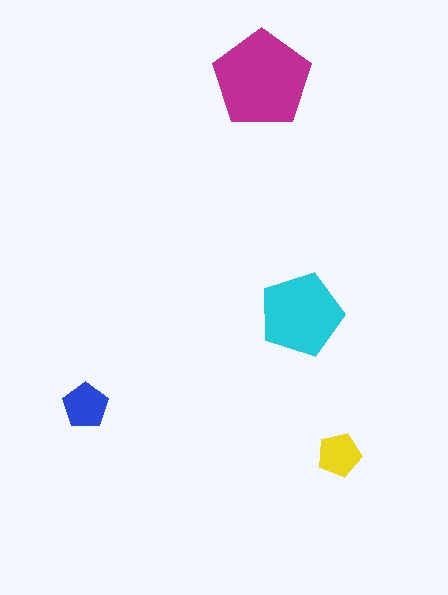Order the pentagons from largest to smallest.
the magenta one, the cyan one, the blue one, the yellow one.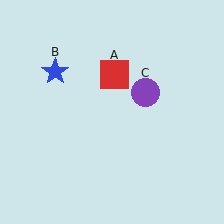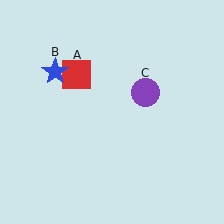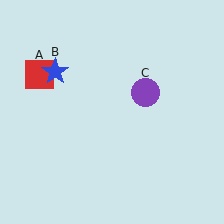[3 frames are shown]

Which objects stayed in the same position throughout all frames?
Blue star (object B) and purple circle (object C) remained stationary.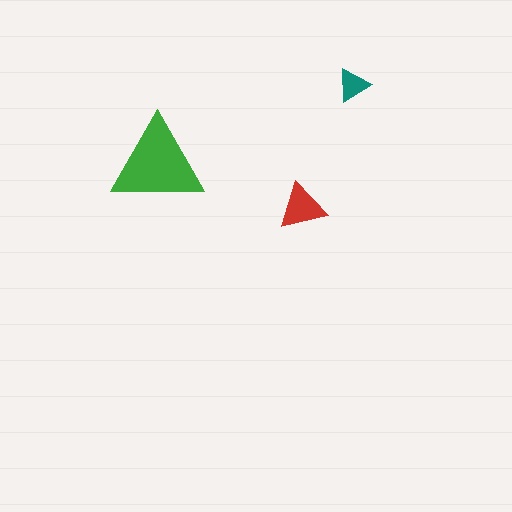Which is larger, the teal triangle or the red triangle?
The red one.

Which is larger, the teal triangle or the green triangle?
The green one.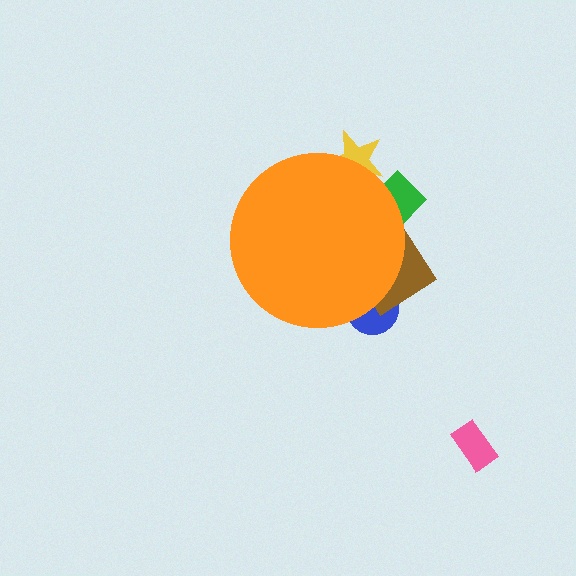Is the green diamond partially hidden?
Yes, the green diamond is partially hidden behind the orange circle.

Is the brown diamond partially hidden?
Yes, the brown diamond is partially hidden behind the orange circle.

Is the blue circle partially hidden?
Yes, the blue circle is partially hidden behind the orange circle.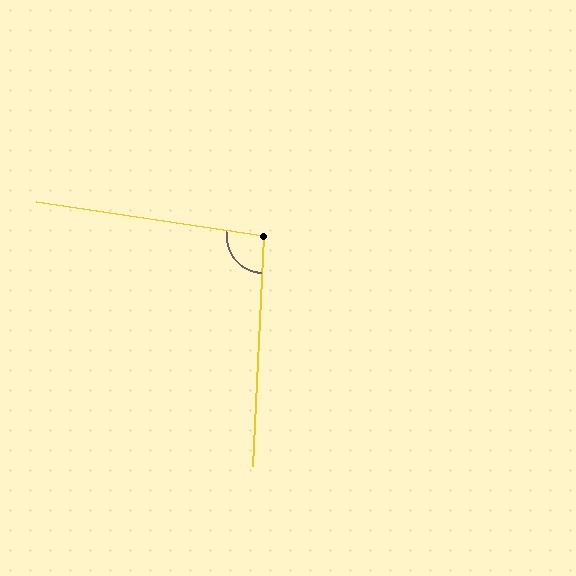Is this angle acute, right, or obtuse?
It is obtuse.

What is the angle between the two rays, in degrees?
Approximately 96 degrees.